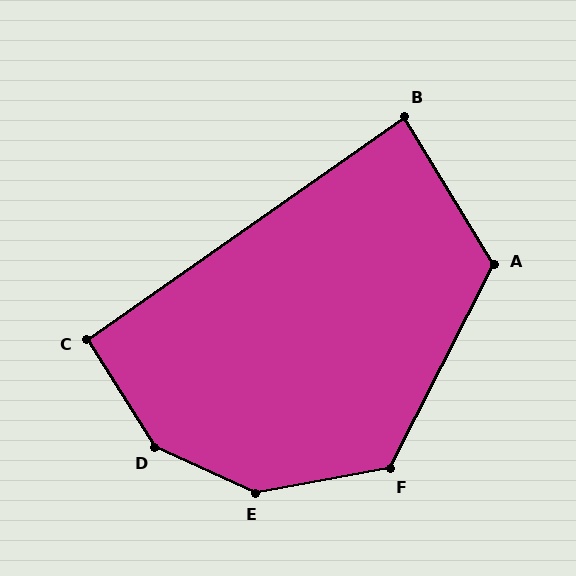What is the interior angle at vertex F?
Approximately 127 degrees (obtuse).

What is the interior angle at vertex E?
Approximately 145 degrees (obtuse).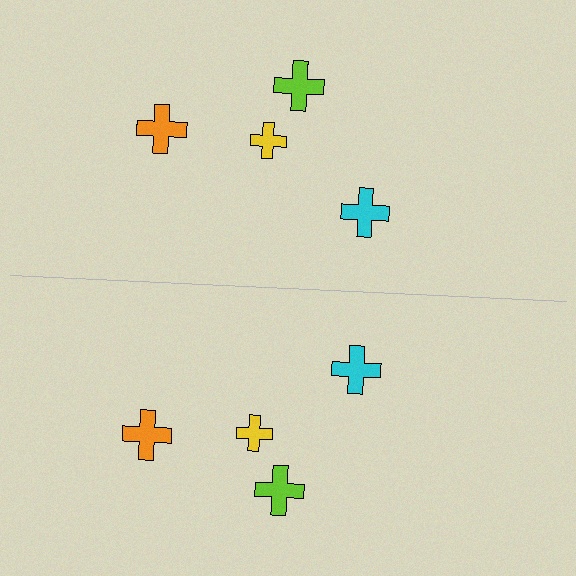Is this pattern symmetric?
Yes, this pattern has bilateral (reflection) symmetry.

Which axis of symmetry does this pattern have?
The pattern has a horizontal axis of symmetry running through the center of the image.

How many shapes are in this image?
There are 8 shapes in this image.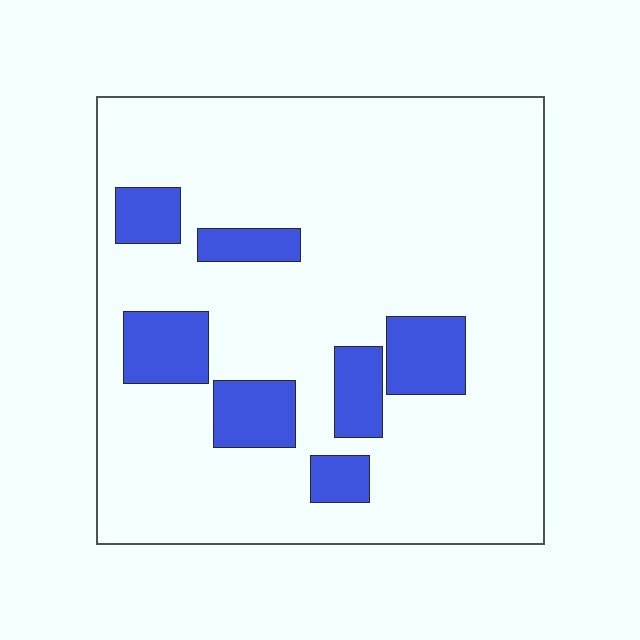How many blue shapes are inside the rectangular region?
7.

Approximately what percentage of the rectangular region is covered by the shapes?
Approximately 15%.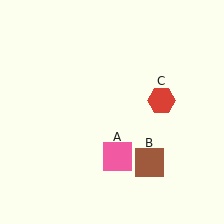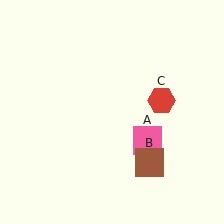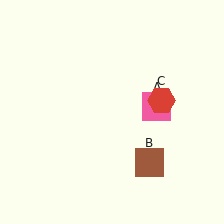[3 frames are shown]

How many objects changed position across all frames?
1 object changed position: pink square (object A).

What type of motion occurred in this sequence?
The pink square (object A) rotated counterclockwise around the center of the scene.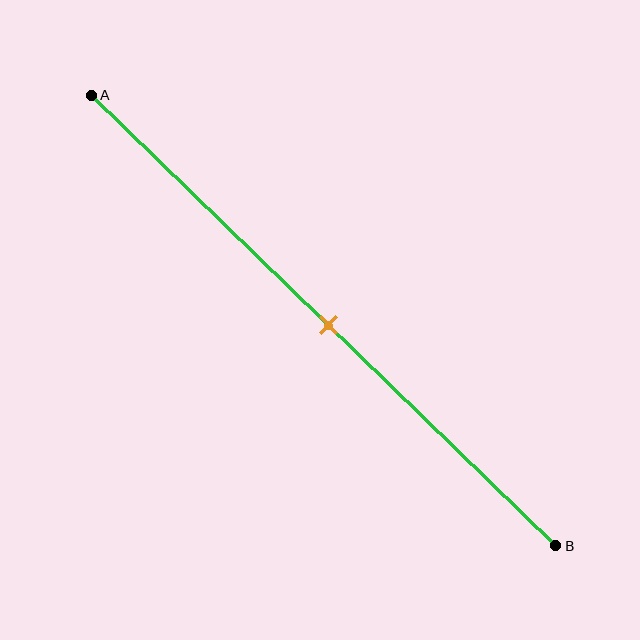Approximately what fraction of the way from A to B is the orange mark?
The orange mark is approximately 50% of the way from A to B.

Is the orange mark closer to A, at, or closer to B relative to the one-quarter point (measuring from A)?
The orange mark is closer to point B than the one-quarter point of segment AB.